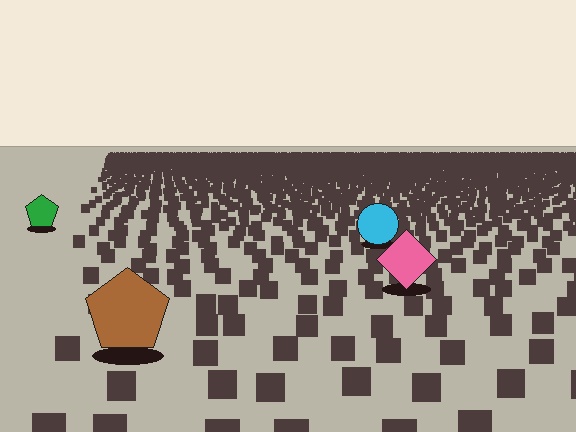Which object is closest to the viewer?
The brown pentagon is closest. The texture marks near it are larger and more spread out.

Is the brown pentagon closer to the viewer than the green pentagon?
Yes. The brown pentagon is closer — you can tell from the texture gradient: the ground texture is coarser near it.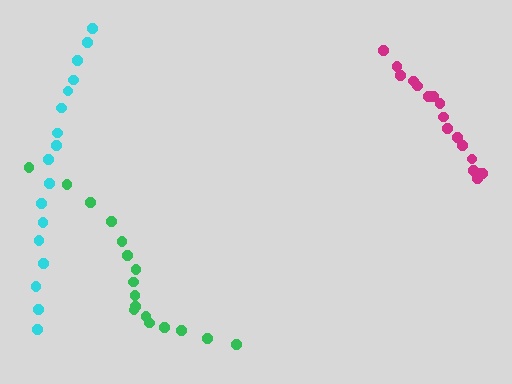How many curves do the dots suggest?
There are 3 distinct paths.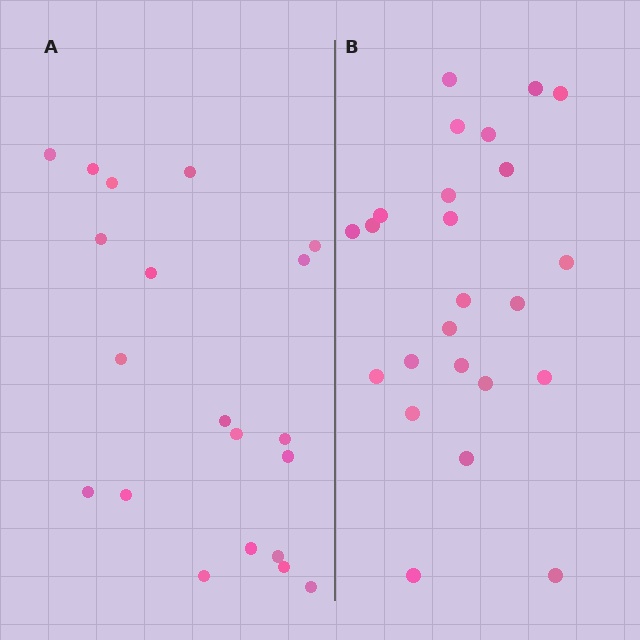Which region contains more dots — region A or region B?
Region B (the right region) has more dots.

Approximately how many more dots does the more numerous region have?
Region B has about 4 more dots than region A.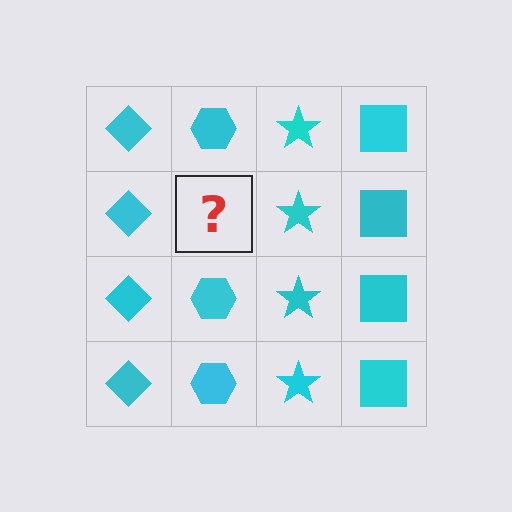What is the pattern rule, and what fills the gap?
The rule is that each column has a consistent shape. The gap should be filled with a cyan hexagon.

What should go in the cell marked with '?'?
The missing cell should contain a cyan hexagon.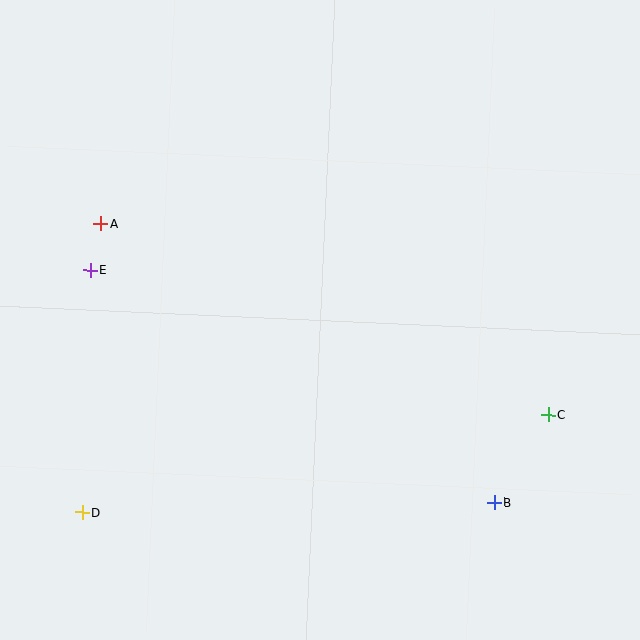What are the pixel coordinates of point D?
Point D is at (82, 512).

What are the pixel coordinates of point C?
Point C is at (548, 415).